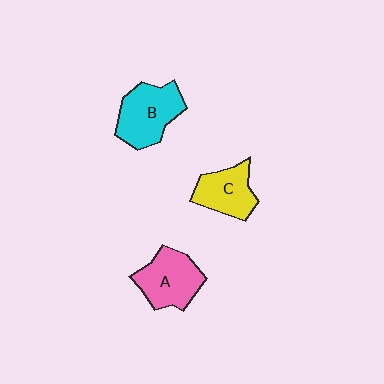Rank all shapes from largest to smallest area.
From largest to smallest: B (cyan), A (pink), C (yellow).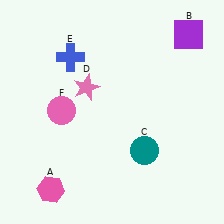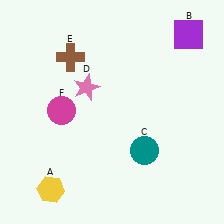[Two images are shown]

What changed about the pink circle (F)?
In Image 1, F is pink. In Image 2, it changed to magenta.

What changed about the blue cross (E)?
In Image 1, E is blue. In Image 2, it changed to brown.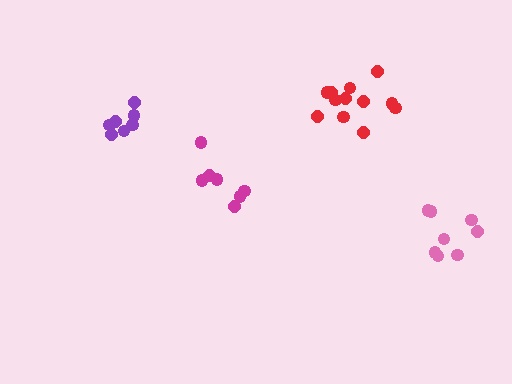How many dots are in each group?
Group 1: 8 dots, Group 2: 12 dots, Group 3: 7 dots, Group 4: 7 dots (34 total).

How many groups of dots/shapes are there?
There are 4 groups.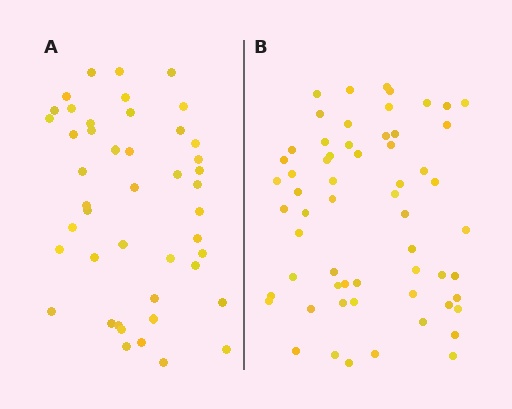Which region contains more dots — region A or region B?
Region B (the right region) has more dots.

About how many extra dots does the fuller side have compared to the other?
Region B has approximately 15 more dots than region A.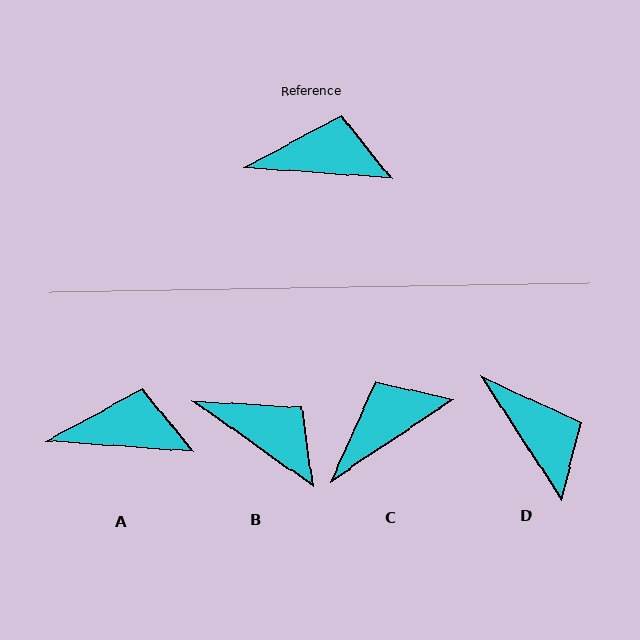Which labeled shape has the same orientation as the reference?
A.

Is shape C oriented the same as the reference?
No, it is off by about 38 degrees.